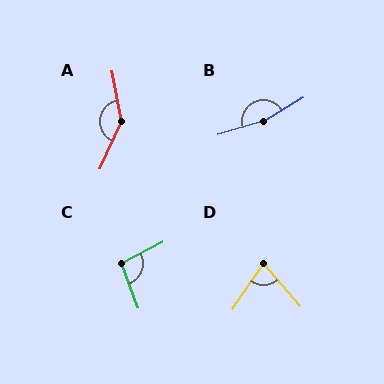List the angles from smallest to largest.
D (75°), C (96°), A (145°), B (166°).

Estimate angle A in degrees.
Approximately 145 degrees.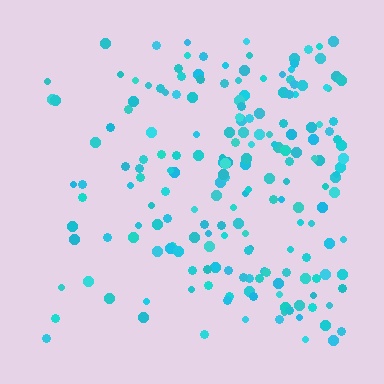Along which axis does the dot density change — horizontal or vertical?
Horizontal.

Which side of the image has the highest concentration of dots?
The right.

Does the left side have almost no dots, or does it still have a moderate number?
Still a moderate number, just noticeably fewer than the right.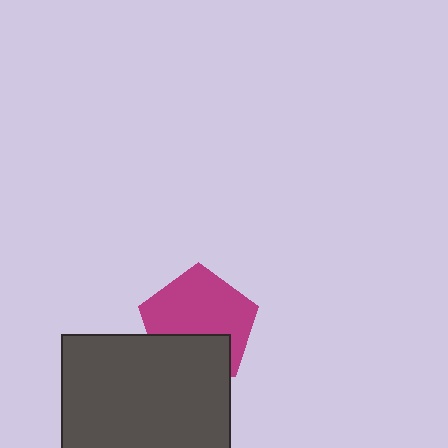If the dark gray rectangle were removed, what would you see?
You would see the complete magenta pentagon.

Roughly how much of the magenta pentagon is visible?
About half of it is visible (roughly 65%).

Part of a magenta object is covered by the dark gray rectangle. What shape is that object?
It is a pentagon.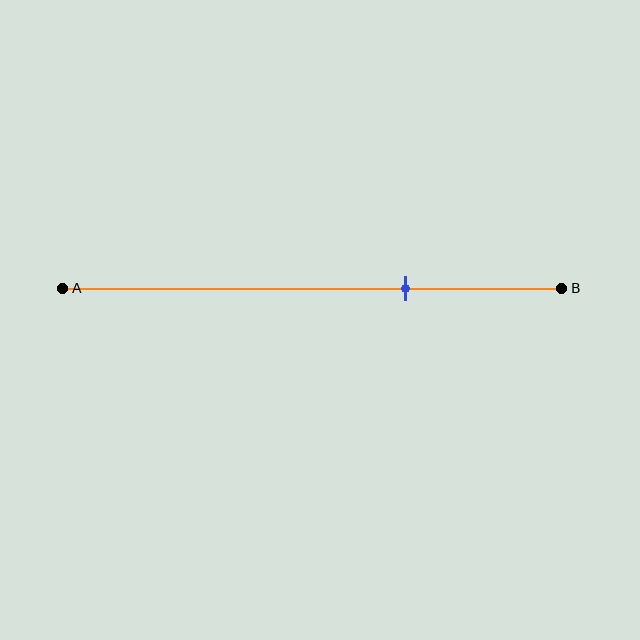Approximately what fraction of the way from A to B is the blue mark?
The blue mark is approximately 70% of the way from A to B.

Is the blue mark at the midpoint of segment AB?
No, the mark is at about 70% from A, not at the 50% midpoint.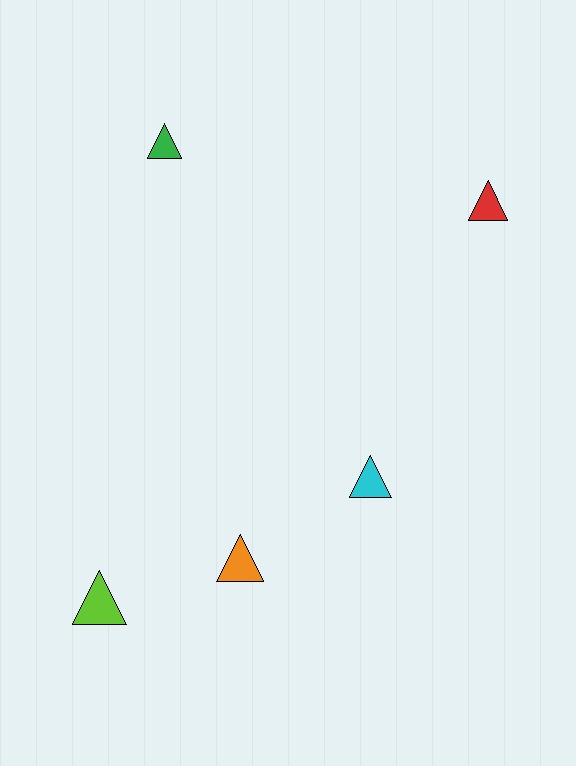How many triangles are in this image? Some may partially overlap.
There are 5 triangles.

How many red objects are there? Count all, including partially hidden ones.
There is 1 red object.